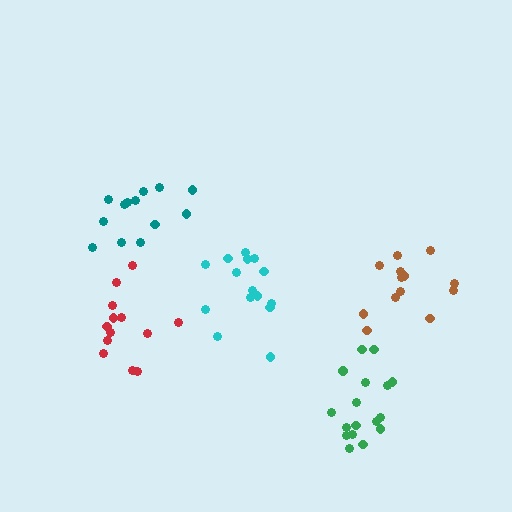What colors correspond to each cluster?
The clusters are colored: cyan, teal, green, brown, red.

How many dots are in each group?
Group 1: 15 dots, Group 2: 13 dots, Group 3: 17 dots, Group 4: 13 dots, Group 5: 13 dots (71 total).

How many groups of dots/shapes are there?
There are 5 groups.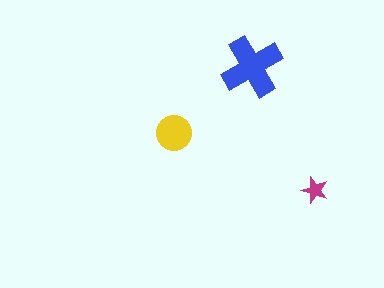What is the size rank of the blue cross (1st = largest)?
1st.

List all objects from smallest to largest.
The magenta star, the yellow circle, the blue cross.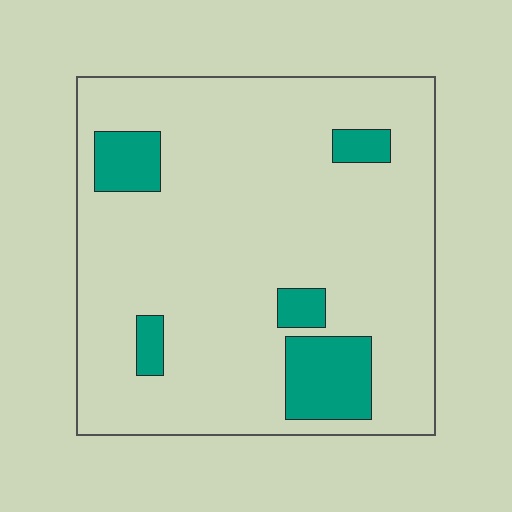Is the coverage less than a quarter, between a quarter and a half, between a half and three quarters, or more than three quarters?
Less than a quarter.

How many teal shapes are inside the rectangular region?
5.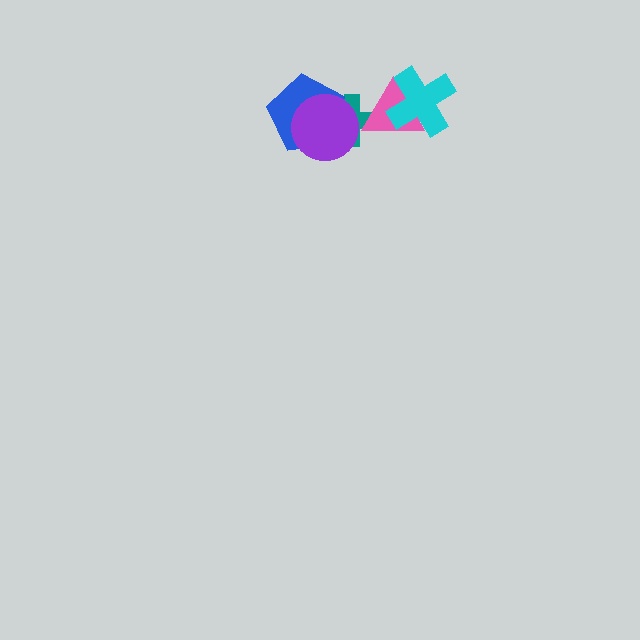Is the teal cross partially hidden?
Yes, it is partially covered by another shape.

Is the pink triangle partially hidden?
Yes, it is partially covered by another shape.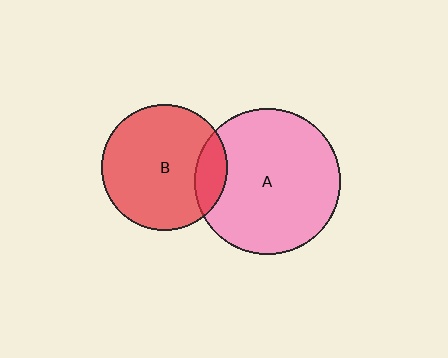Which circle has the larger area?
Circle A (pink).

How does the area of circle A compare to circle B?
Approximately 1.3 times.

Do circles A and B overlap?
Yes.